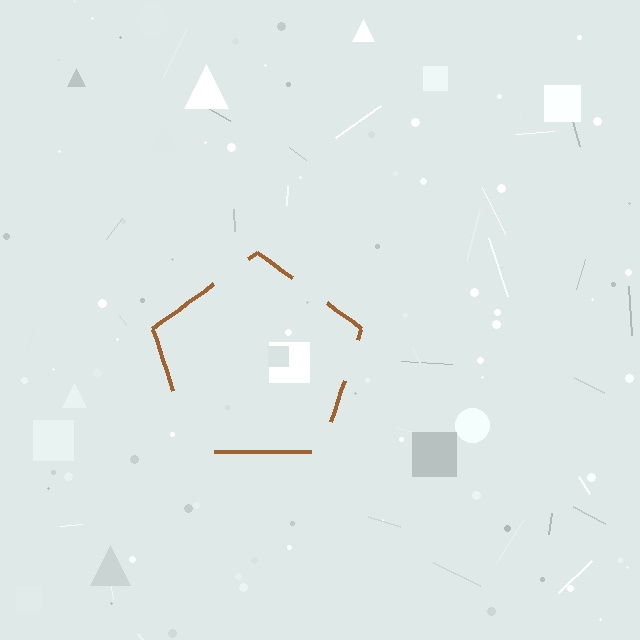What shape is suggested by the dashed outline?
The dashed outline suggests a pentagon.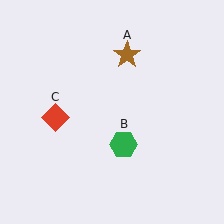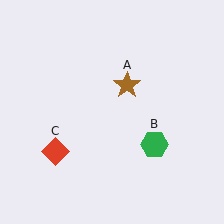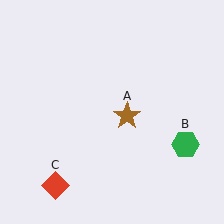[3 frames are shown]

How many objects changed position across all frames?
3 objects changed position: brown star (object A), green hexagon (object B), red diamond (object C).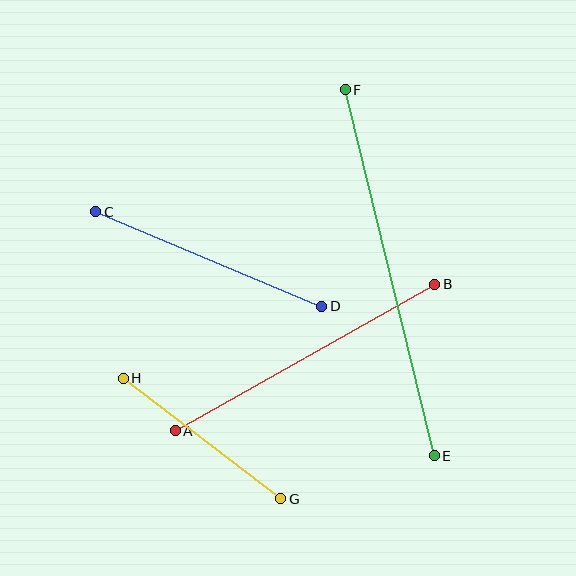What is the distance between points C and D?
The distance is approximately 245 pixels.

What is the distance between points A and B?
The distance is approximately 298 pixels.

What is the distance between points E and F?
The distance is approximately 377 pixels.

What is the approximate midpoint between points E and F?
The midpoint is at approximately (390, 273) pixels.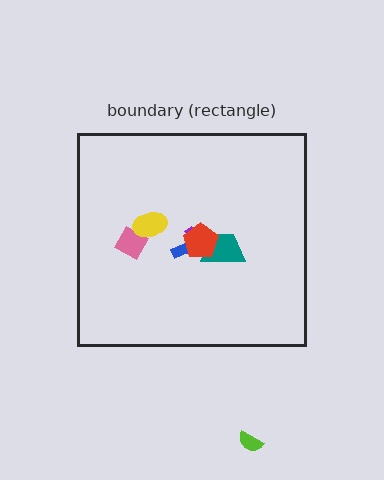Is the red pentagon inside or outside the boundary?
Inside.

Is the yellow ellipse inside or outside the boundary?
Inside.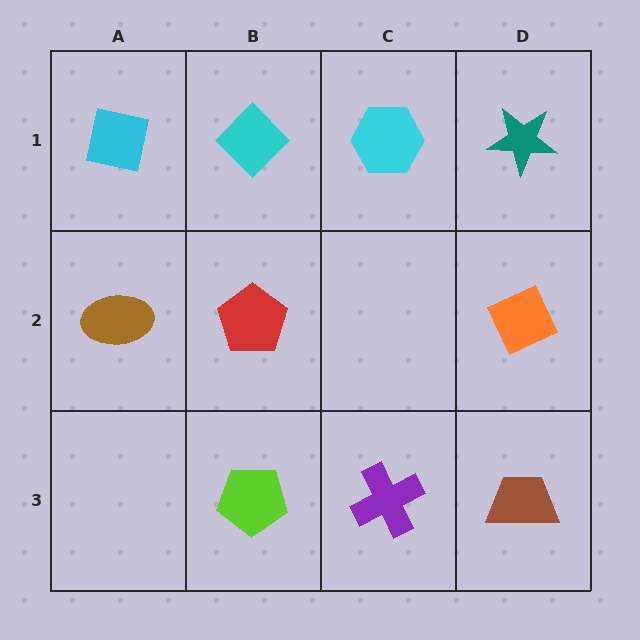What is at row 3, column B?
A lime pentagon.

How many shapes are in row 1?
4 shapes.